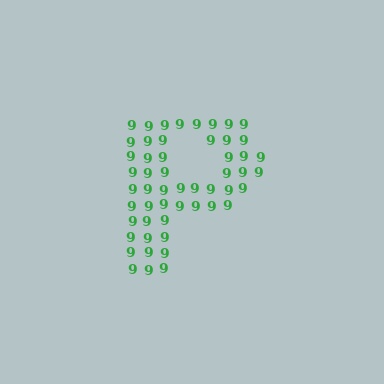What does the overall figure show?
The overall figure shows the letter P.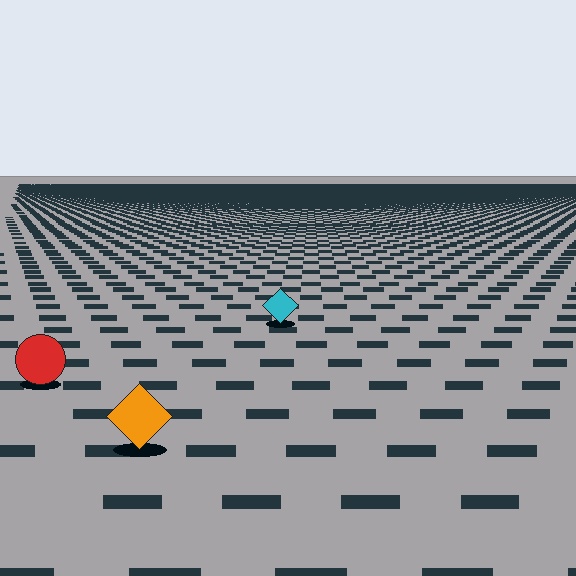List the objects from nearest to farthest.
From nearest to farthest: the orange diamond, the red circle, the cyan diamond.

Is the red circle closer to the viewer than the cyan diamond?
Yes. The red circle is closer — you can tell from the texture gradient: the ground texture is coarser near it.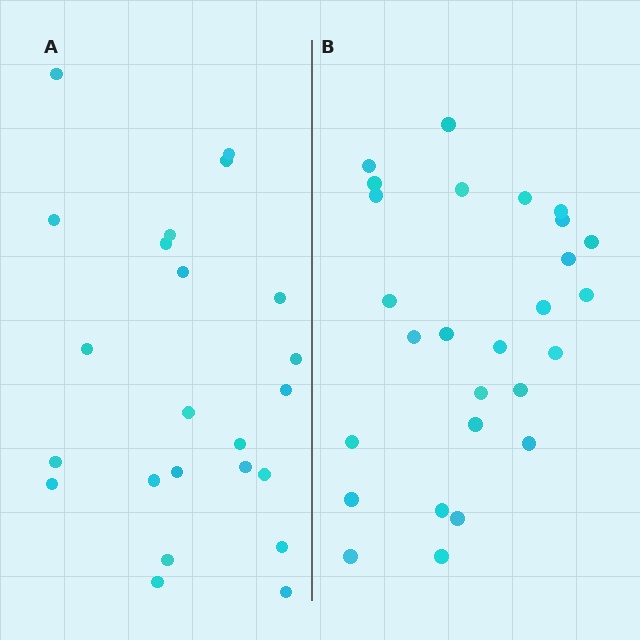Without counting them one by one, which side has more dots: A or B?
Region B (the right region) has more dots.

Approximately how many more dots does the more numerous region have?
Region B has about 4 more dots than region A.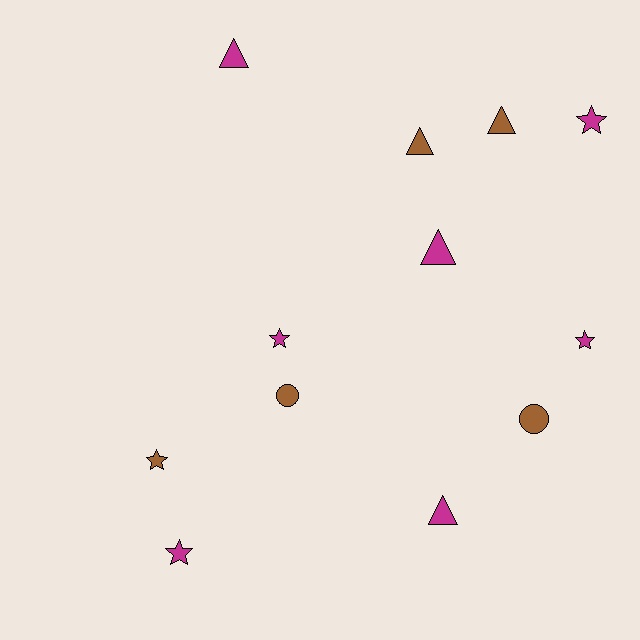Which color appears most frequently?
Magenta, with 7 objects.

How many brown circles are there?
There are 2 brown circles.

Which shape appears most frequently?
Triangle, with 5 objects.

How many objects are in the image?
There are 12 objects.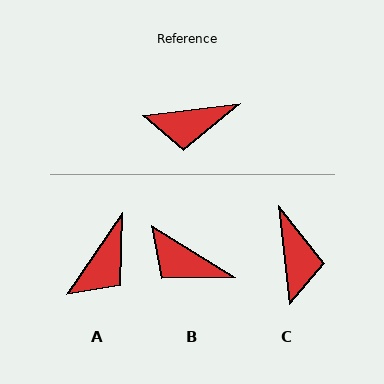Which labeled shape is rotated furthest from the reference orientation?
C, about 89 degrees away.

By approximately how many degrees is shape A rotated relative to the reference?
Approximately 49 degrees counter-clockwise.